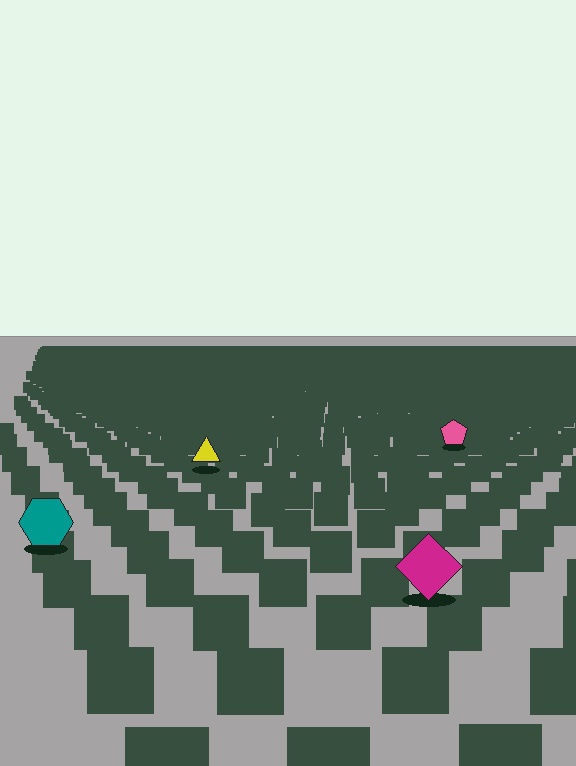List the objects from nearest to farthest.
From nearest to farthest: the magenta diamond, the teal hexagon, the yellow triangle, the pink pentagon.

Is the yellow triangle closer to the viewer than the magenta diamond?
No. The magenta diamond is closer — you can tell from the texture gradient: the ground texture is coarser near it.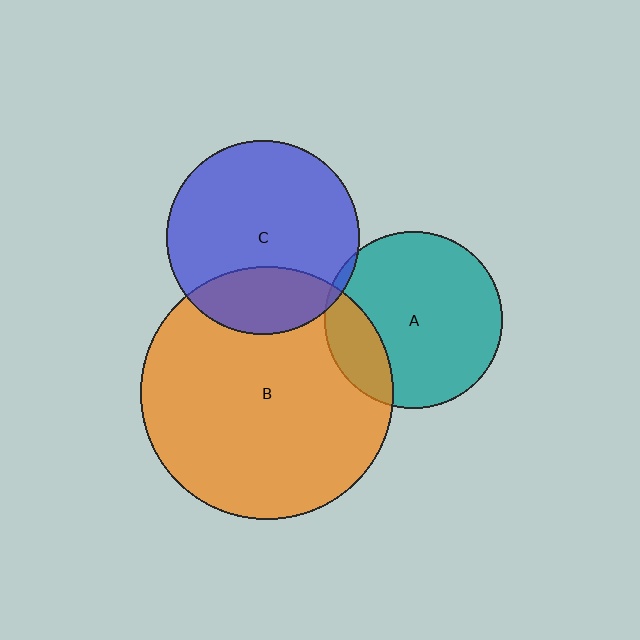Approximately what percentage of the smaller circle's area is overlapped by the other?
Approximately 20%.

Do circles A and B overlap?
Yes.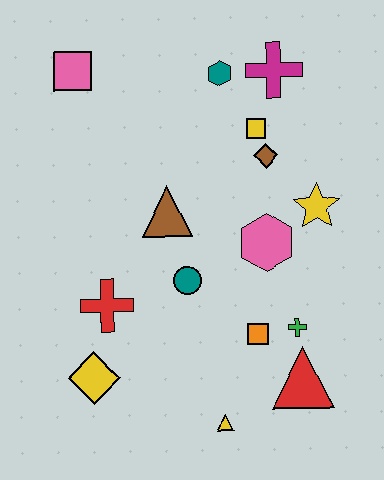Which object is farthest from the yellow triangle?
The pink square is farthest from the yellow triangle.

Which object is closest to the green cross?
The orange square is closest to the green cross.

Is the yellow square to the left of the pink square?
No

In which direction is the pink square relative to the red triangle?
The pink square is above the red triangle.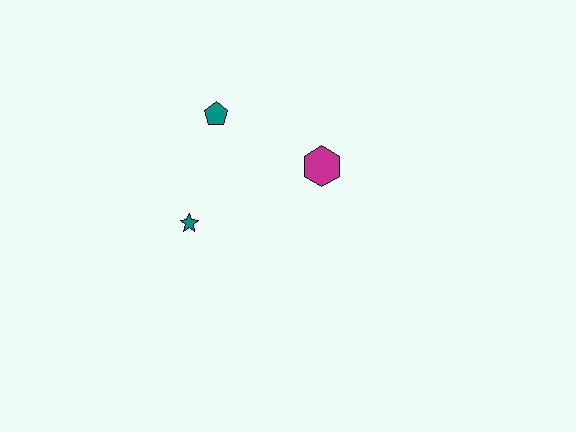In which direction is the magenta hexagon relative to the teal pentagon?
The magenta hexagon is to the right of the teal pentagon.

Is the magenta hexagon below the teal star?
No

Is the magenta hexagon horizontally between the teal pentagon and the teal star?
No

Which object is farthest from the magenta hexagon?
The teal star is farthest from the magenta hexagon.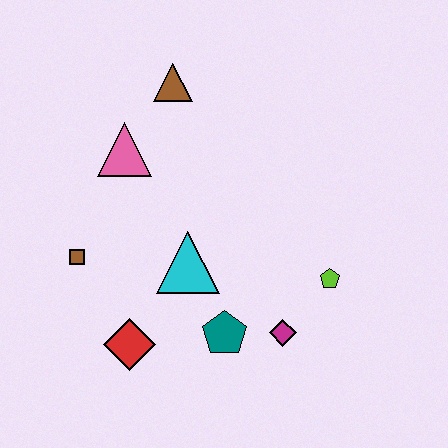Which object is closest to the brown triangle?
The pink triangle is closest to the brown triangle.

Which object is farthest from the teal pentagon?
The brown triangle is farthest from the teal pentagon.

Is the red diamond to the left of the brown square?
No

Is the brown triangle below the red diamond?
No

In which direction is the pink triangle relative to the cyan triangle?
The pink triangle is above the cyan triangle.